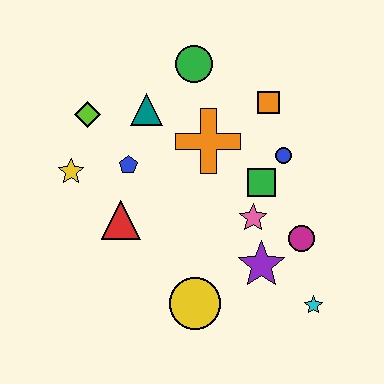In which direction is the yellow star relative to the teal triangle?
The yellow star is to the left of the teal triangle.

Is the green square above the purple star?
Yes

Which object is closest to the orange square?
The blue circle is closest to the orange square.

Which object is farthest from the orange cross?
The cyan star is farthest from the orange cross.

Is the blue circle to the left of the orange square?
No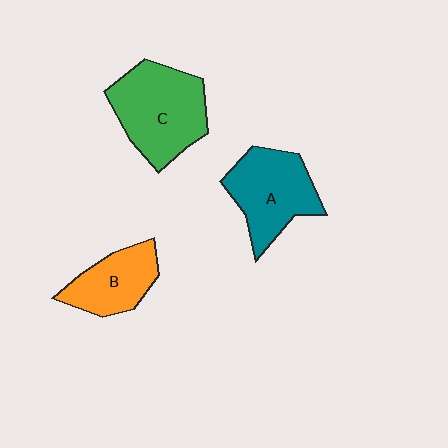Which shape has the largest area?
Shape C (green).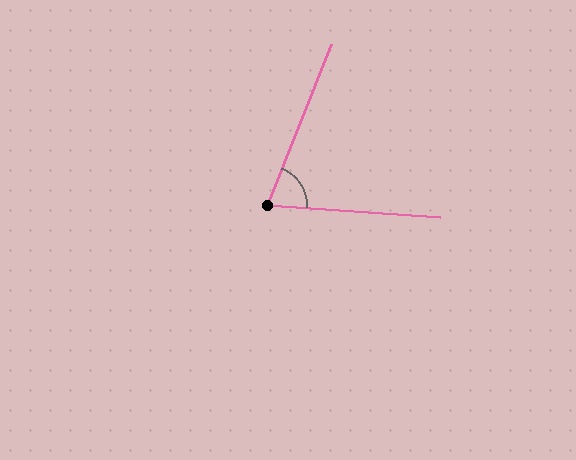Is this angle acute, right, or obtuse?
It is acute.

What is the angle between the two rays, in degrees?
Approximately 72 degrees.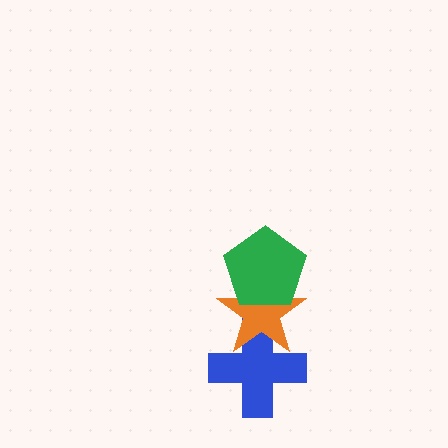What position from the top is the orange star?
The orange star is 2nd from the top.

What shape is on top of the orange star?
The green pentagon is on top of the orange star.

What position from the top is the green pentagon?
The green pentagon is 1st from the top.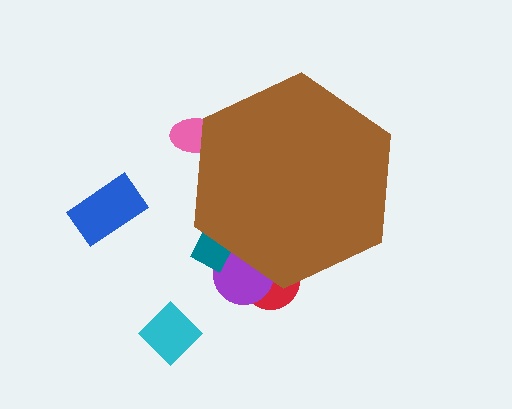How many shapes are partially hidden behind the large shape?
4 shapes are partially hidden.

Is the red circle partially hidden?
Yes, the red circle is partially hidden behind the brown hexagon.